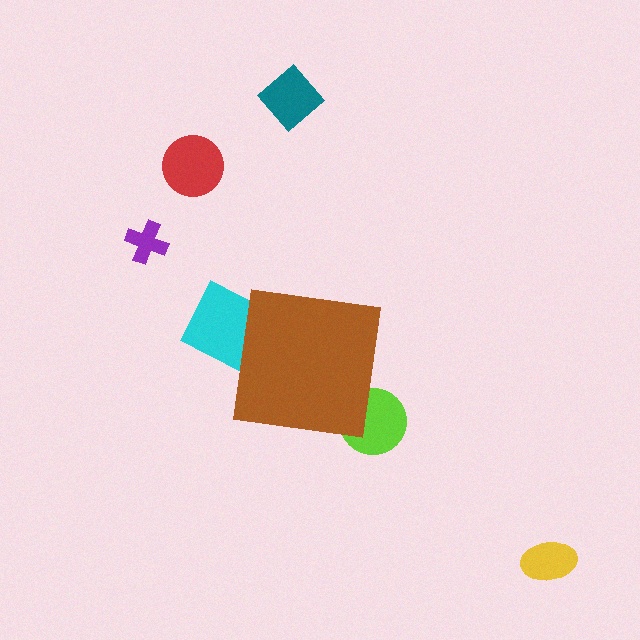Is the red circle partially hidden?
No, the red circle is fully visible.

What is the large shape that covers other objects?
A brown square.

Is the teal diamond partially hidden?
No, the teal diamond is fully visible.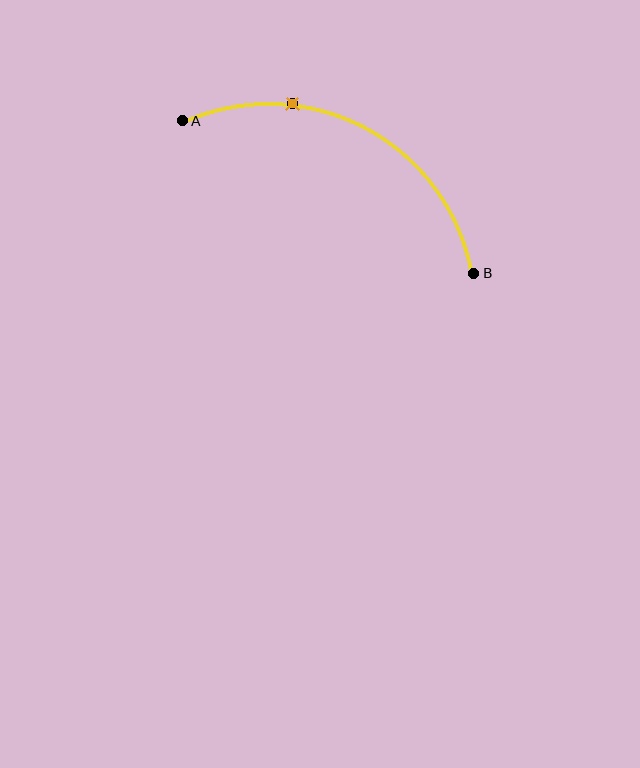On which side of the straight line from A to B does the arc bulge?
The arc bulges above the straight line connecting A and B.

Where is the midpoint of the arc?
The arc midpoint is the point on the curve farthest from the straight line joining A and B. It sits above that line.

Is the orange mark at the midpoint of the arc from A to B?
No. The orange mark lies on the arc but is closer to endpoint A. The arc midpoint would be at the point on the curve equidistant along the arc from both A and B.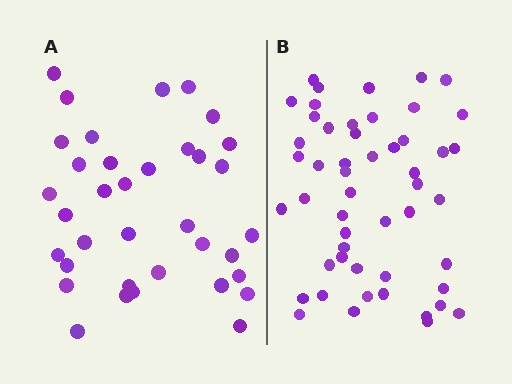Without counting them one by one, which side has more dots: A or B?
Region B (the right region) has more dots.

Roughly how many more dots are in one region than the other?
Region B has approximately 15 more dots than region A.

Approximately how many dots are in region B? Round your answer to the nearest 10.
About 50 dots. (The exact count is 51, which rounds to 50.)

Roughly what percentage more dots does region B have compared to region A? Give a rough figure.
About 40% more.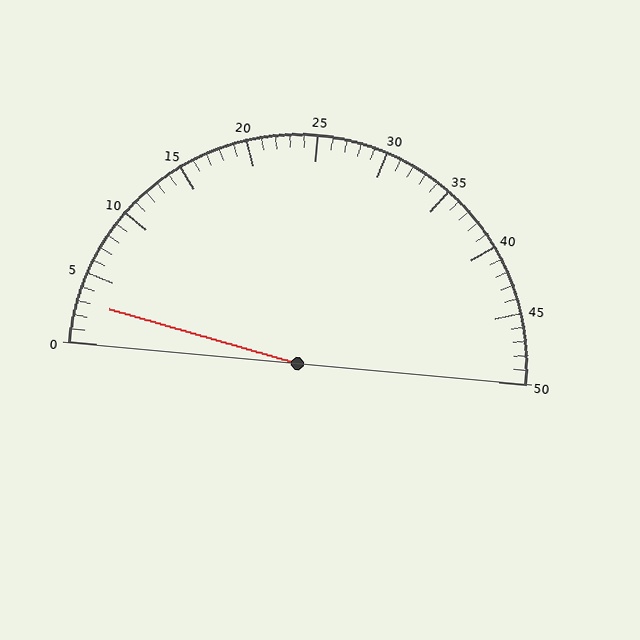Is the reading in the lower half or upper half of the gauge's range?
The reading is in the lower half of the range (0 to 50).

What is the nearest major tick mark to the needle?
The nearest major tick mark is 5.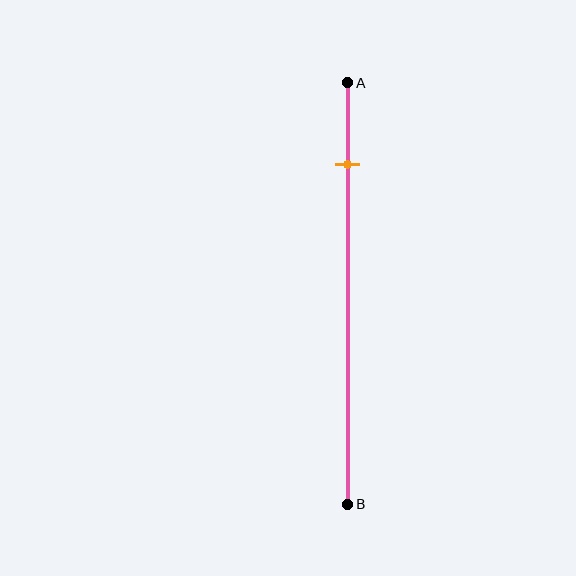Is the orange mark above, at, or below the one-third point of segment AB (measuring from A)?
The orange mark is above the one-third point of segment AB.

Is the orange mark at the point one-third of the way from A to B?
No, the mark is at about 20% from A, not at the 33% one-third point.